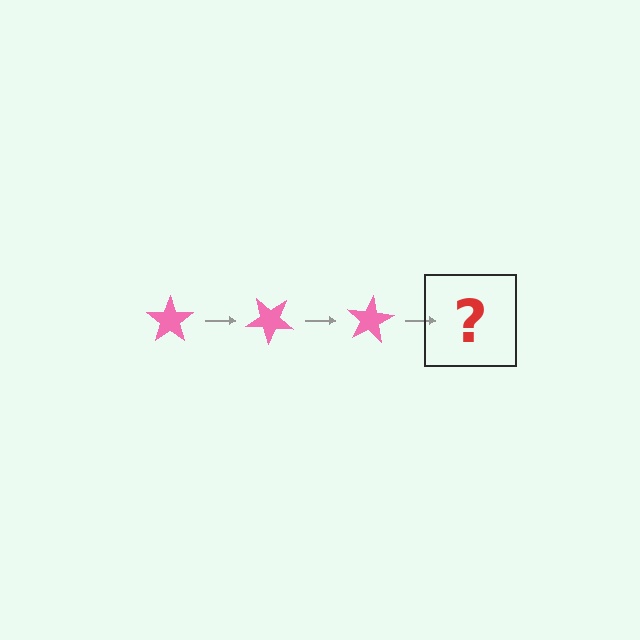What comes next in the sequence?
The next element should be a pink star rotated 120 degrees.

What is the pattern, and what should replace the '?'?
The pattern is that the star rotates 40 degrees each step. The '?' should be a pink star rotated 120 degrees.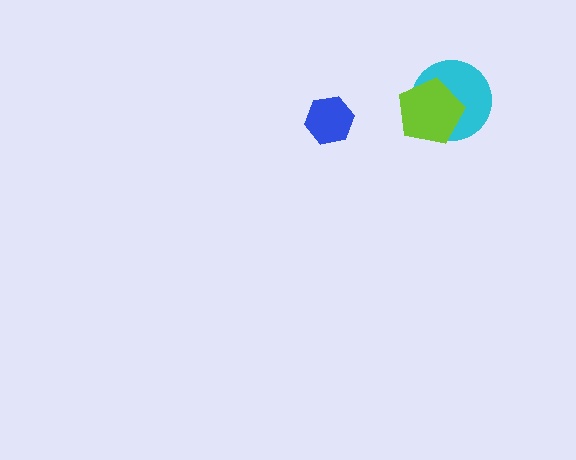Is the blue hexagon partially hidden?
No, no other shape covers it.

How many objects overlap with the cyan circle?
1 object overlaps with the cyan circle.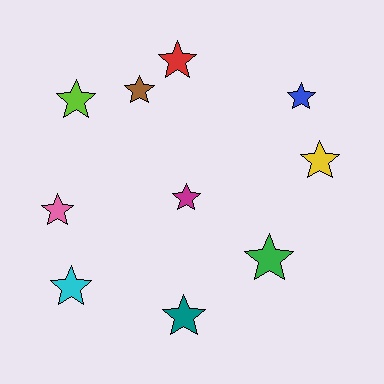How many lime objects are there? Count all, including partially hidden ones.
There is 1 lime object.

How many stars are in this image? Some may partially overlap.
There are 10 stars.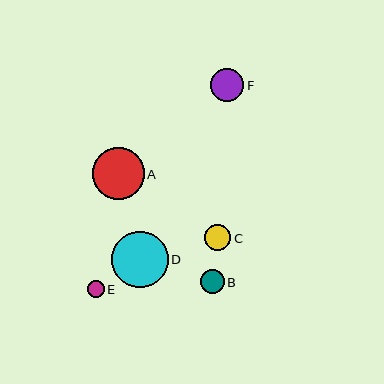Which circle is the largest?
Circle D is the largest with a size of approximately 56 pixels.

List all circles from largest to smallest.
From largest to smallest: D, A, F, C, B, E.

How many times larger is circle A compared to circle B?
Circle A is approximately 2.1 times the size of circle B.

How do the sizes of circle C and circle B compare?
Circle C and circle B are approximately the same size.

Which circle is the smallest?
Circle E is the smallest with a size of approximately 17 pixels.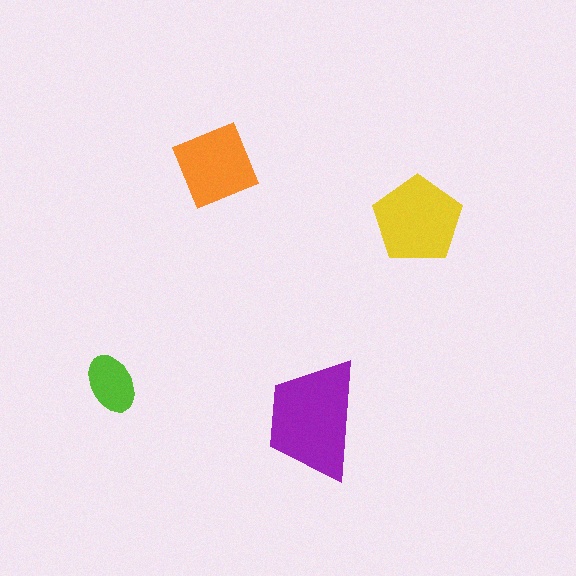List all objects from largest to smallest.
The purple trapezoid, the yellow pentagon, the orange square, the lime ellipse.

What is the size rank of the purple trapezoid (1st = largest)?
1st.